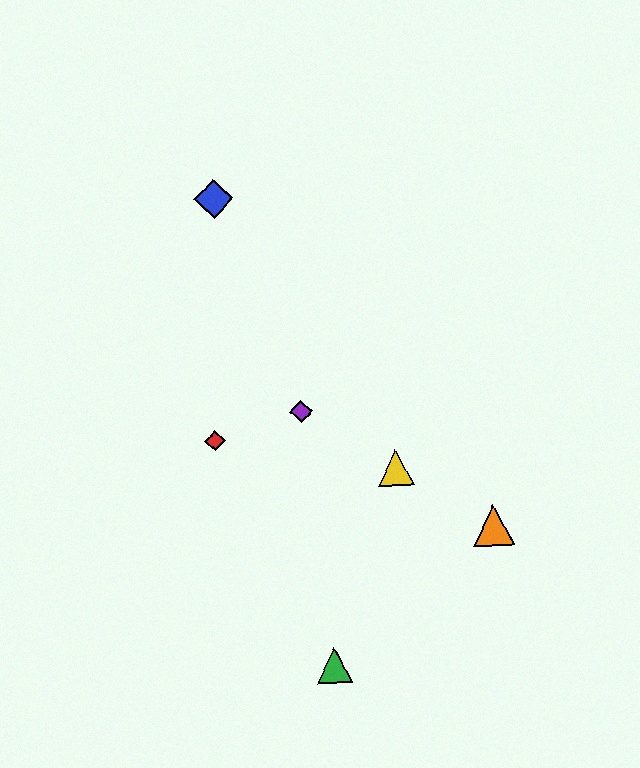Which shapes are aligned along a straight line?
The yellow triangle, the purple diamond, the orange triangle are aligned along a straight line.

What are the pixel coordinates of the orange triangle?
The orange triangle is at (494, 525).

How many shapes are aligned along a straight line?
3 shapes (the yellow triangle, the purple diamond, the orange triangle) are aligned along a straight line.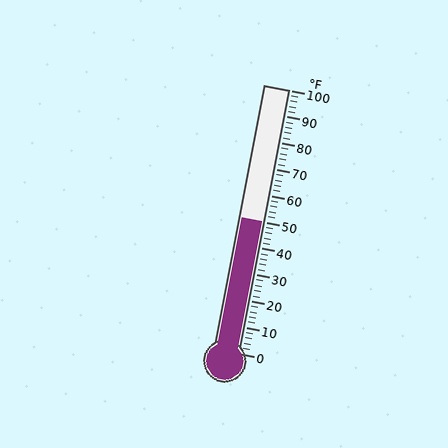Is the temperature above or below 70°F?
The temperature is below 70°F.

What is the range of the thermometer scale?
The thermometer scale ranges from 0°F to 100°F.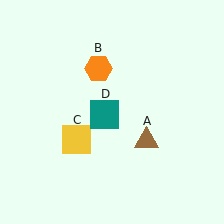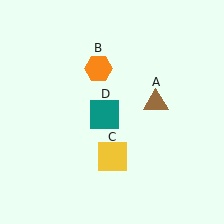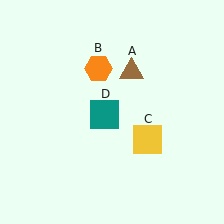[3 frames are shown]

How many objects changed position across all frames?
2 objects changed position: brown triangle (object A), yellow square (object C).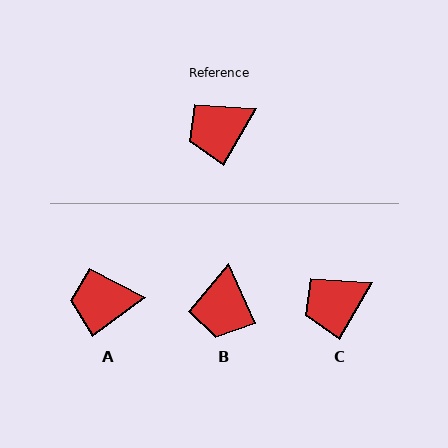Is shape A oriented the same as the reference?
No, it is off by about 23 degrees.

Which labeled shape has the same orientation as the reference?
C.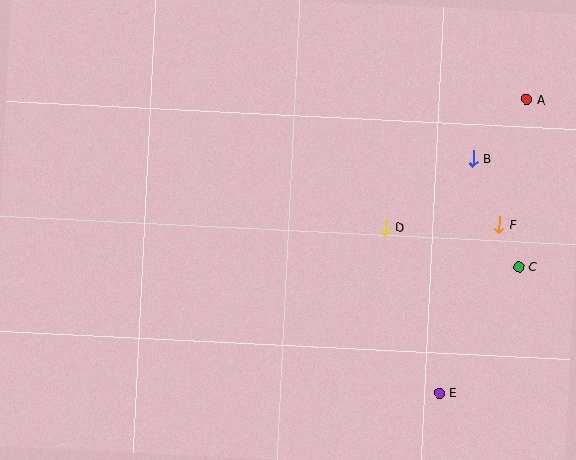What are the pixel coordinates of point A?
Point A is at (526, 99).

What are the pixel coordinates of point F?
Point F is at (499, 225).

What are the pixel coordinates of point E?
Point E is at (439, 393).